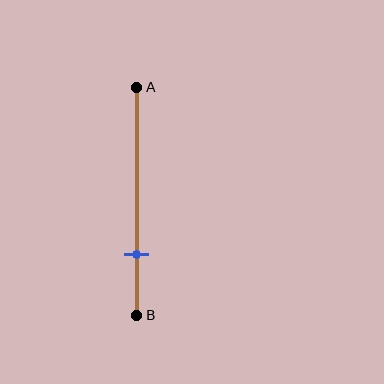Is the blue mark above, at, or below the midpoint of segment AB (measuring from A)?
The blue mark is below the midpoint of segment AB.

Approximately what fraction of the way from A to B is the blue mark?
The blue mark is approximately 75% of the way from A to B.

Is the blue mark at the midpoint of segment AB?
No, the mark is at about 75% from A, not at the 50% midpoint.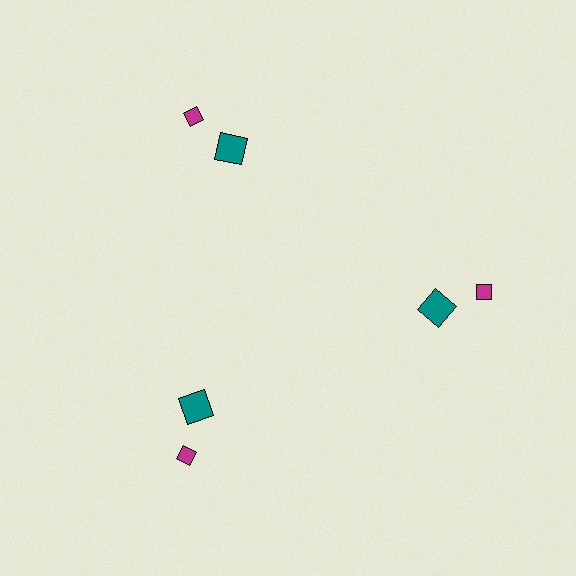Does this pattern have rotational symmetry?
Yes, this pattern has 3-fold rotational symmetry. It looks the same after rotating 120 degrees around the center.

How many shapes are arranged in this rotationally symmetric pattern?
There are 6 shapes, arranged in 3 groups of 2.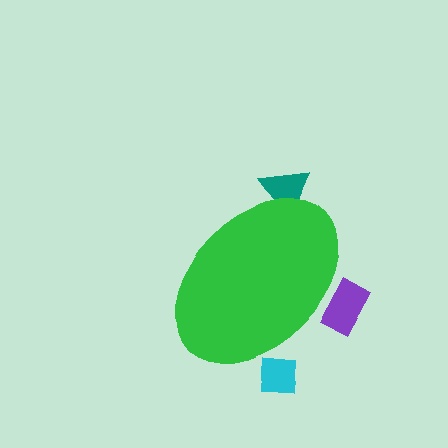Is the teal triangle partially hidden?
Yes, the teal triangle is partially hidden behind the green ellipse.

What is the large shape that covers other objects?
A green ellipse.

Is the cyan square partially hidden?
Yes, the cyan square is partially hidden behind the green ellipse.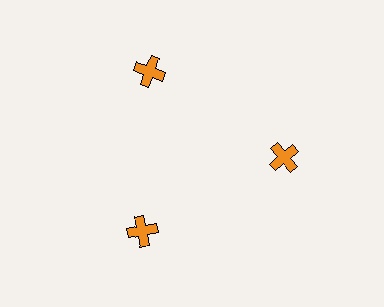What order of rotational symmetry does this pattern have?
This pattern has 3-fold rotational symmetry.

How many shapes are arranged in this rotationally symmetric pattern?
There are 3 shapes, arranged in 3 groups of 1.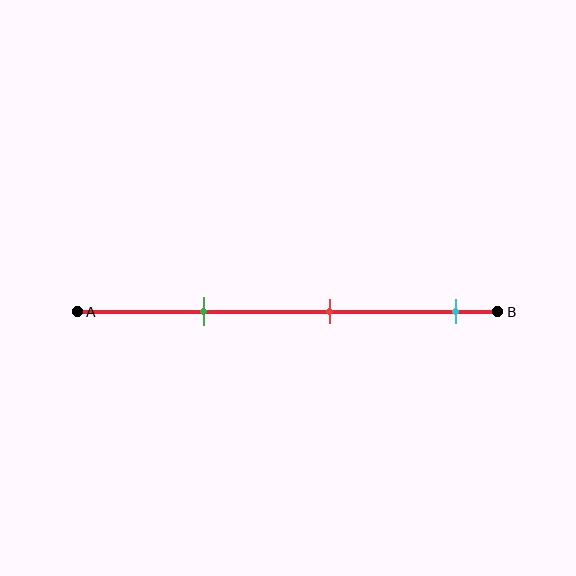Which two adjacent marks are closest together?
The green and red marks are the closest adjacent pair.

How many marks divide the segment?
There are 3 marks dividing the segment.